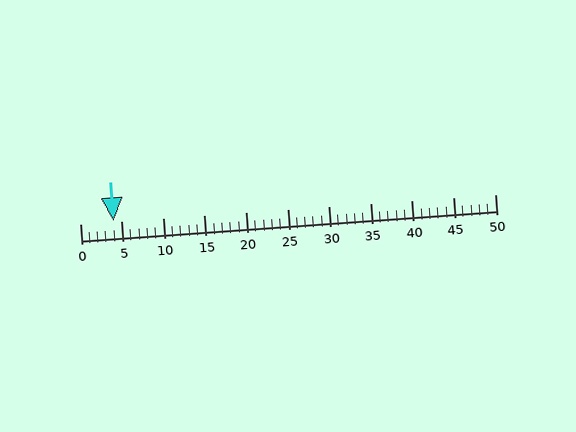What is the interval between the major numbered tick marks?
The major tick marks are spaced 5 units apart.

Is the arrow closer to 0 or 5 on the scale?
The arrow is closer to 5.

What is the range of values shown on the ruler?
The ruler shows values from 0 to 50.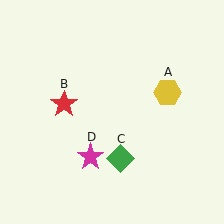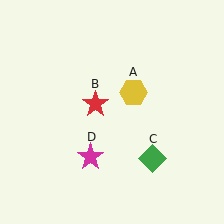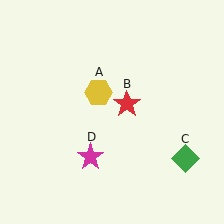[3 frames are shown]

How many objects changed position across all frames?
3 objects changed position: yellow hexagon (object A), red star (object B), green diamond (object C).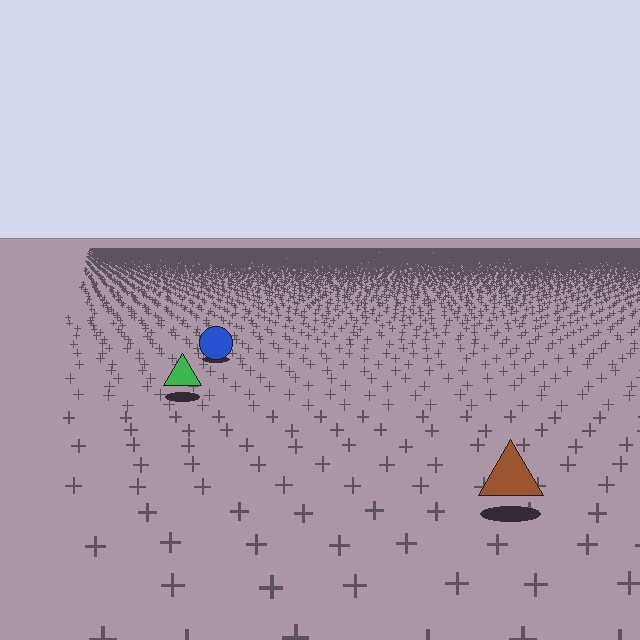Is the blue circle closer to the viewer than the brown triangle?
No. The brown triangle is closer — you can tell from the texture gradient: the ground texture is coarser near it.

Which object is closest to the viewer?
The brown triangle is closest. The texture marks near it are larger and more spread out.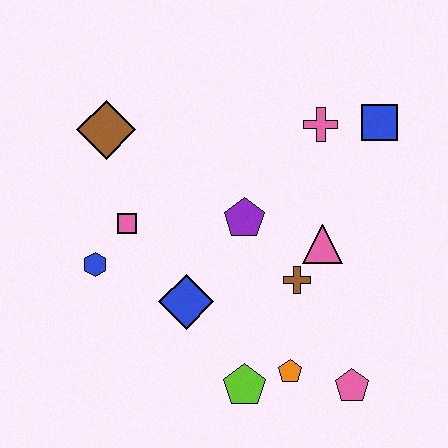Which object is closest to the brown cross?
The pink triangle is closest to the brown cross.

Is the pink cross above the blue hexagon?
Yes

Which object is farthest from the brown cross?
The brown diamond is farthest from the brown cross.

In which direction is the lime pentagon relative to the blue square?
The lime pentagon is below the blue square.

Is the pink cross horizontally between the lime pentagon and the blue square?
Yes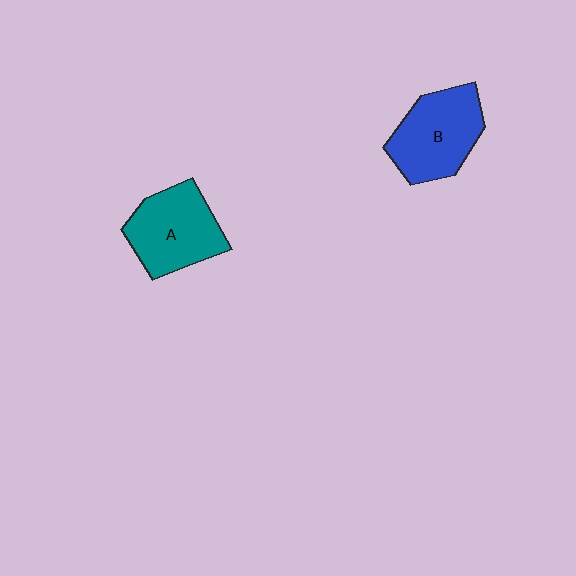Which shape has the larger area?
Shape B (blue).